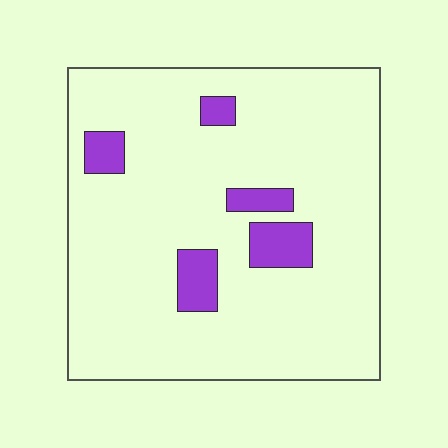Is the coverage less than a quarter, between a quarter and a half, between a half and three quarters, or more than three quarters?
Less than a quarter.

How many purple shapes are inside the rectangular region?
5.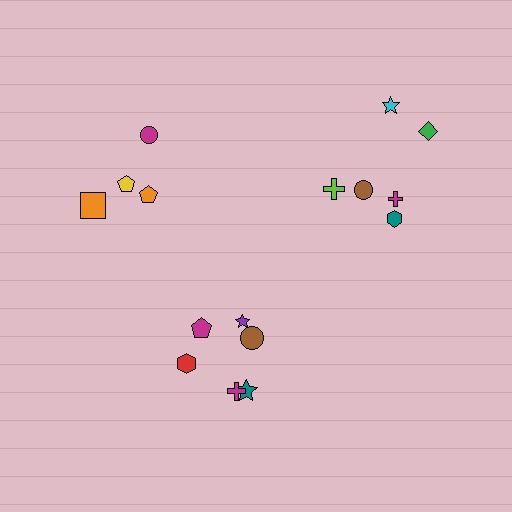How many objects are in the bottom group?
There are 6 objects.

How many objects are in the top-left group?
There are 4 objects.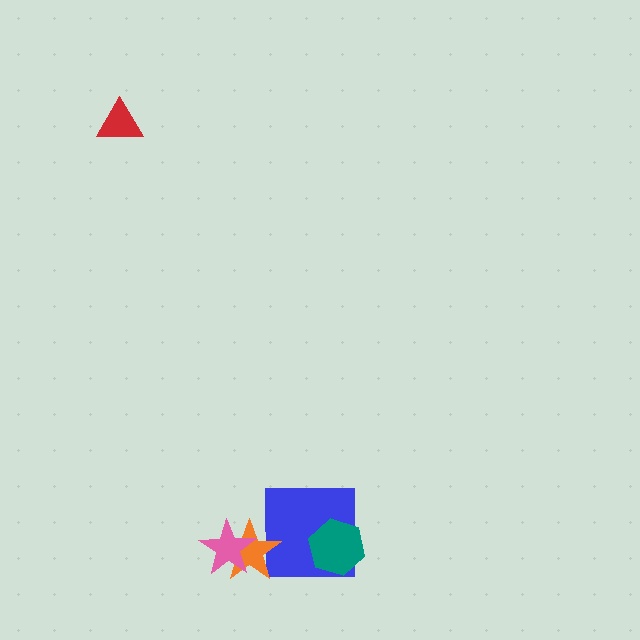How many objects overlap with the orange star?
2 objects overlap with the orange star.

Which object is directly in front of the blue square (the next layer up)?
The teal hexagon is directly in front of the blue square.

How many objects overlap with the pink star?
1 object overlaps with the pink star.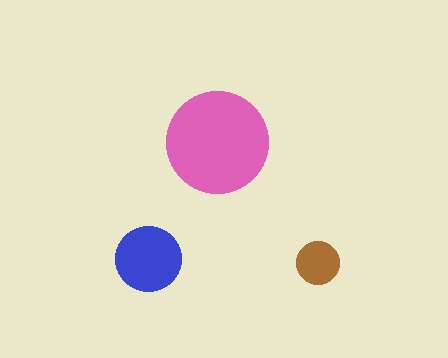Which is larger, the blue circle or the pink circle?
The pink one.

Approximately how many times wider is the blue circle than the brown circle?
About 1.5 times wider.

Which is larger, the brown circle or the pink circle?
The pink one.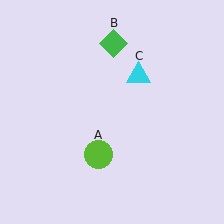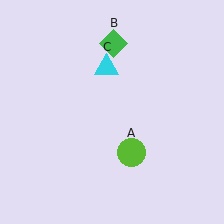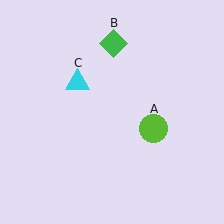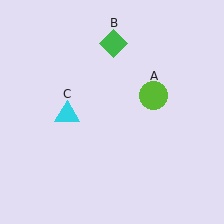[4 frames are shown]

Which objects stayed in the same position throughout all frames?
Green diamond (object B) remained stationary.